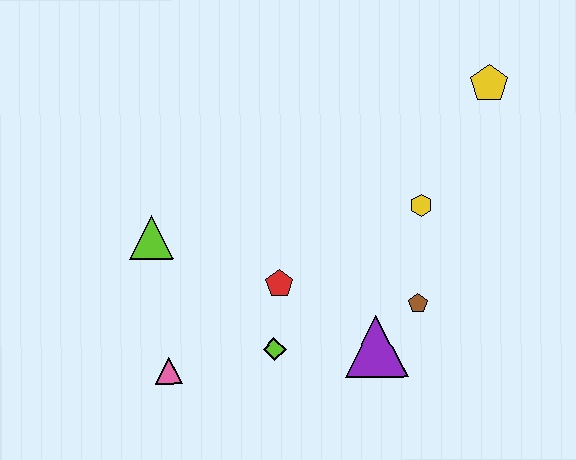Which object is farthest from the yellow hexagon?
The pink triangle is farthest from the yellow hexagon.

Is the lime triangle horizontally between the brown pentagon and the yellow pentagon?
No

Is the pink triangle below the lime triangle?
Yes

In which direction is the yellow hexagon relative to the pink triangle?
The yellow hexagon is to the right of the pink triangle.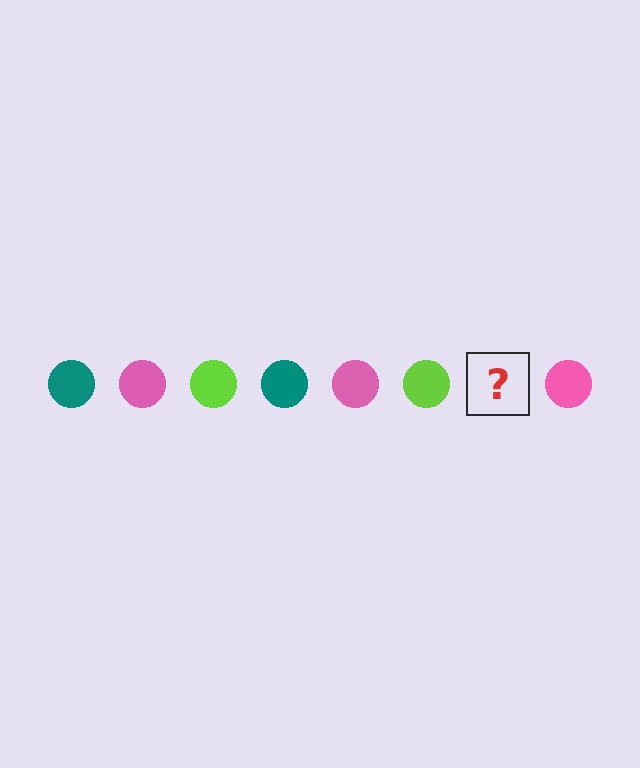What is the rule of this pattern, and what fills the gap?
The rule is that the pattern cycles through teal, pink, lime circles. The gap should be filled with a teal circle.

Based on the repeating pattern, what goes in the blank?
The blank should be a teal circle.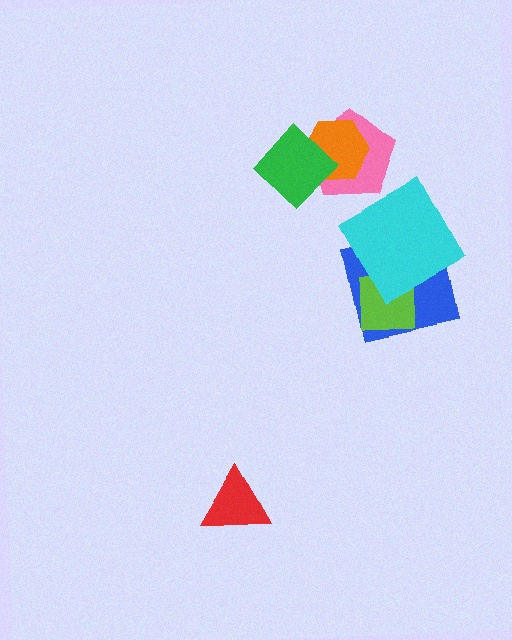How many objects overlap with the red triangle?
0 objects overlap with the red triangle.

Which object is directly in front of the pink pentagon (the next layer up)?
The orange hexagon is directly in front of the pink pentagon.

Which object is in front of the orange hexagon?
The green diamond is in front of the orange hexagon.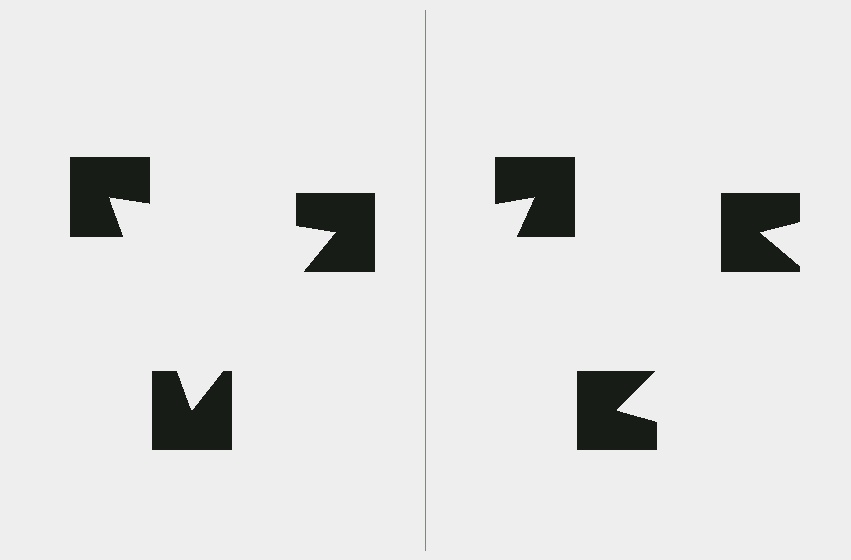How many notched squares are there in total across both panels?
6 — 3 on each side.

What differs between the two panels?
The notched squares are positioned identically on both sides; only the wedge orientations differ. On the left they align to a triangle; on the right they are misaligned.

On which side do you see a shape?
An illusory triangle appears on the left side. On the right side the wedge cuts are rotated, so no coherent shape forms.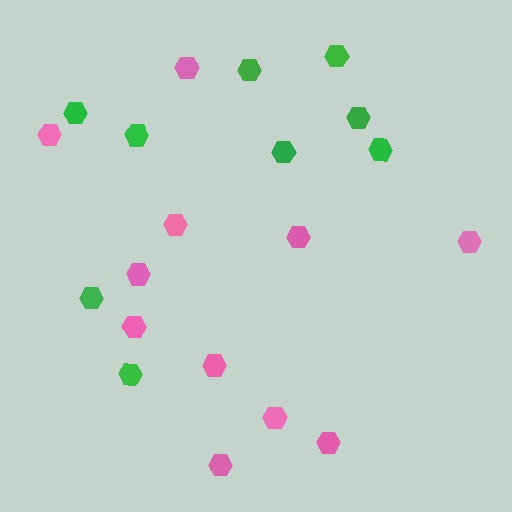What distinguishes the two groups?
There are 2 groups: one group of green hexagons (9) and one group of pink hexagons (11).